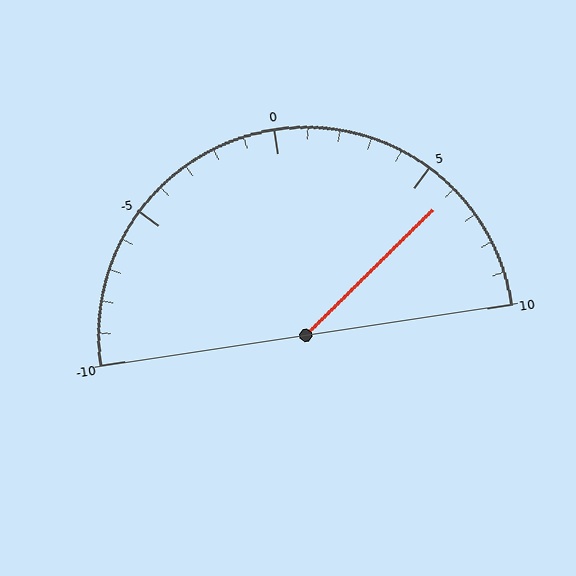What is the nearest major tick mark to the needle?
The nearest major tick mark is 5.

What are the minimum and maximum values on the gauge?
The gauge ranges from -10 to 10.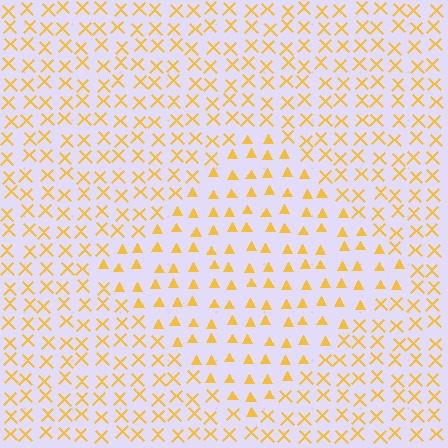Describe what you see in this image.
The image is filled with small yellow elements arranged in a uniform grid. A diamond-shaped region contains triangles, while the surrounding area contains X marks. The boundary is defined purely by the change in element shape.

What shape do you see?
I see a diamond.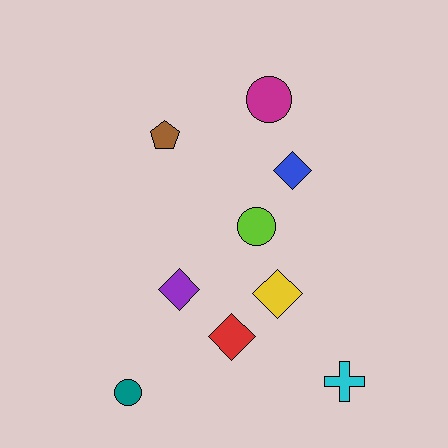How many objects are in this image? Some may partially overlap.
There are 9 objects.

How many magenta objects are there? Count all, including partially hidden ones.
There is 1 magenta object.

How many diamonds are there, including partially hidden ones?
There are 4 diamonds.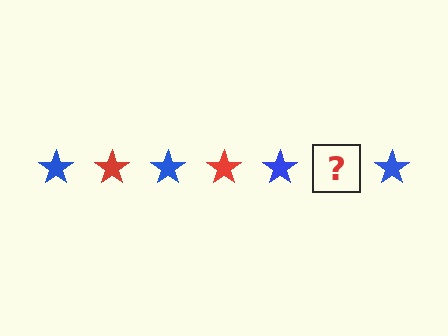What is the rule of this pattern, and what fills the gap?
The rule is that the pattern cycles through blue, red stars. The gap should be filled with a red star.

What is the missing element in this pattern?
The missing element is a red star.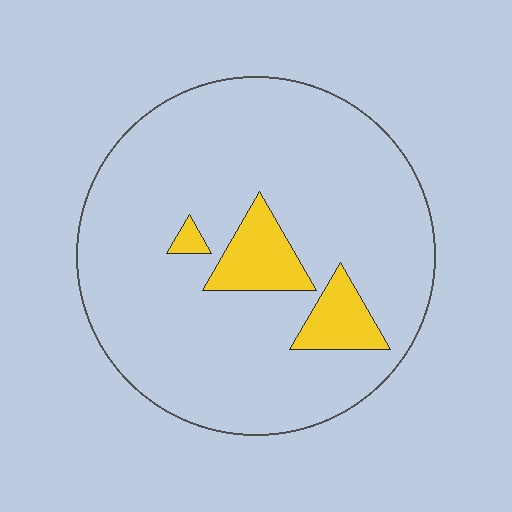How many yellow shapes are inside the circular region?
3.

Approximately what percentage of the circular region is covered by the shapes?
Approximately 10%.